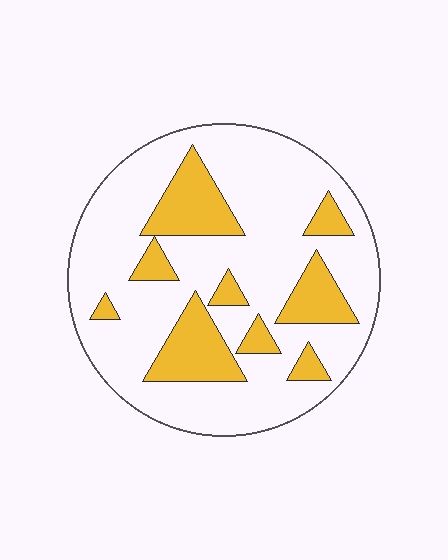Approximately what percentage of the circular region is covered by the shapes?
Approximately 25%.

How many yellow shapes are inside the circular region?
9.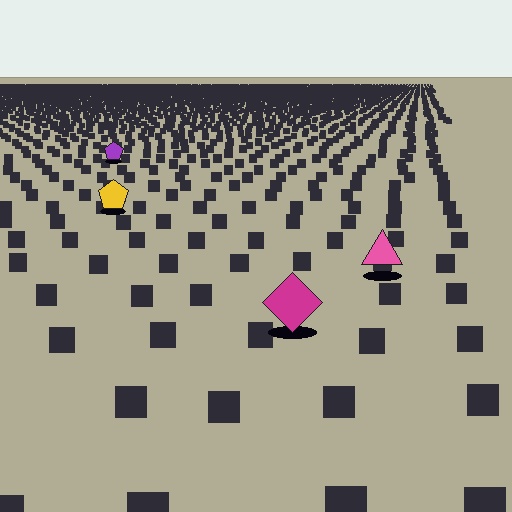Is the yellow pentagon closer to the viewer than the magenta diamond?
No. The magenta diamond is closer — you can tell from the texture gradient: the ground texture is coarser near it.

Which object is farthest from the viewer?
The purple pentagon is farthest from the viewer. It appears smaller and the ground texture around it is denser.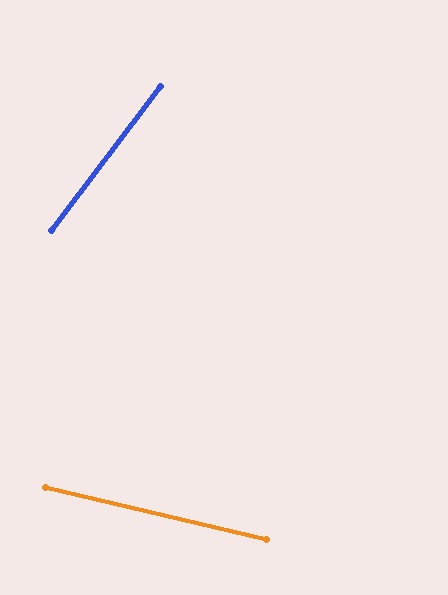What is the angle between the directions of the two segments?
Approximately 66 degrees.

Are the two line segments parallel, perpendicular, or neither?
Neither parallel nor perpendicular — they differ by about 66°.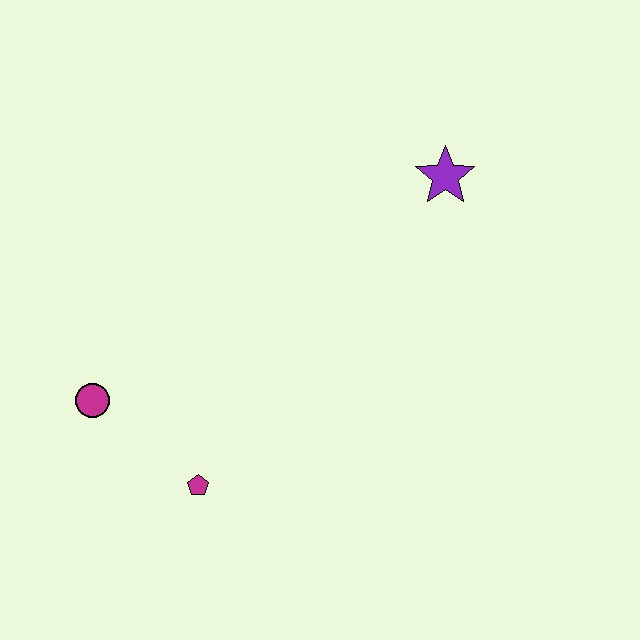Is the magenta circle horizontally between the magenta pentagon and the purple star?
No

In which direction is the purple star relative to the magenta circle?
The purple star is to the right of the magenta circle.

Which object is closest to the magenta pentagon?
The magenta circle is closest to the magenta pentagon.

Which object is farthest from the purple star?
The magenta circle is farthest from the purple star.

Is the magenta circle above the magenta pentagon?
Yes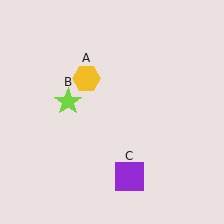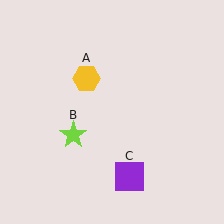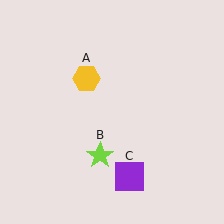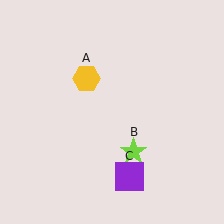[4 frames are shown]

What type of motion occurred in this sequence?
The lime star (object B) rotated counterclockwise around the center of the scene.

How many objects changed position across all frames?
1 object changed position: lime star (object B).